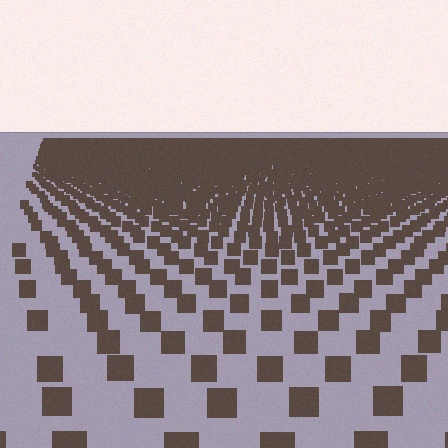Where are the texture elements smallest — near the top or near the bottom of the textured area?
Near the top.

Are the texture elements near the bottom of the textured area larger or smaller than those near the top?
Larger. Near the bottom, elements are closer to the viewer and appear at a bigger on-screen size.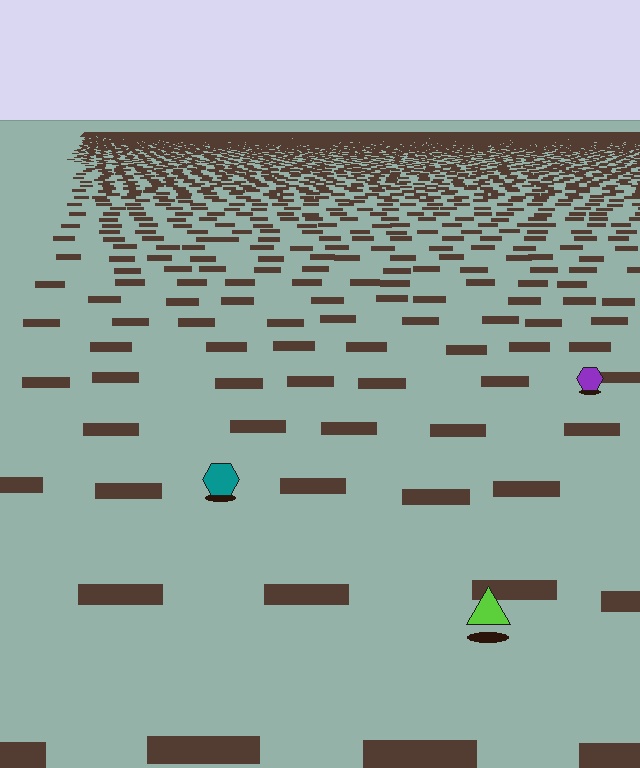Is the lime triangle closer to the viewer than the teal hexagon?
Yes. The lime triangle is closer — you can tell from the texture gradient: the ground texture is coarser near it.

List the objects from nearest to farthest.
From nearest to farthest: the lime triangle, the teal hexagon, the purple hexagon.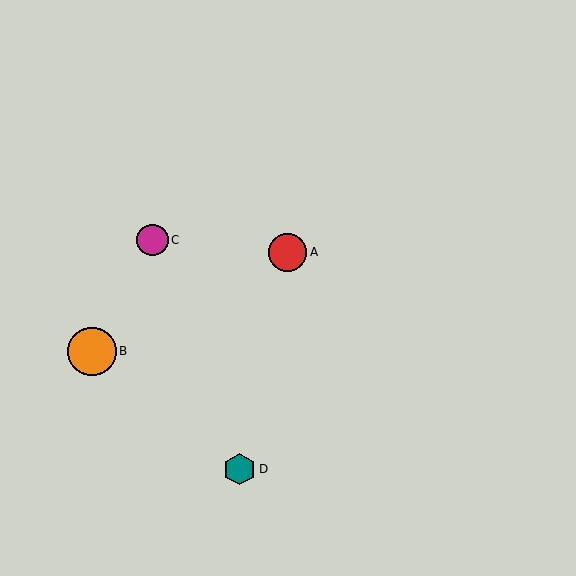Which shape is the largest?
The orange circle (labeled B) is the largest.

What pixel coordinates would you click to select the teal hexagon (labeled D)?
Click at (240, 469) to select the teal hexagon D.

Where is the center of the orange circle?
The center of the orange circle is at (92, 351).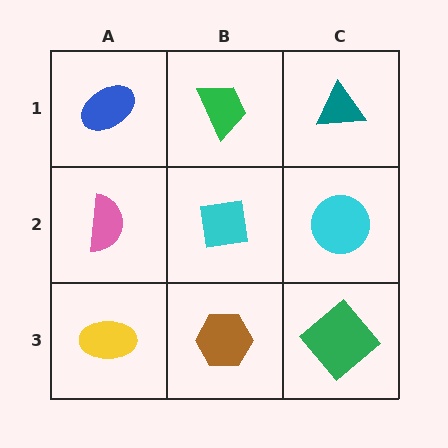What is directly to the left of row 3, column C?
A brown hexagon.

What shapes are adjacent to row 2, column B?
A green trapezoid (row 1, column B), a brown hexagon (row 3, column B), a pink semicircle (row 2, column A), a cyan circle (row 2, column C).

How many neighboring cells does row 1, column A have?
2.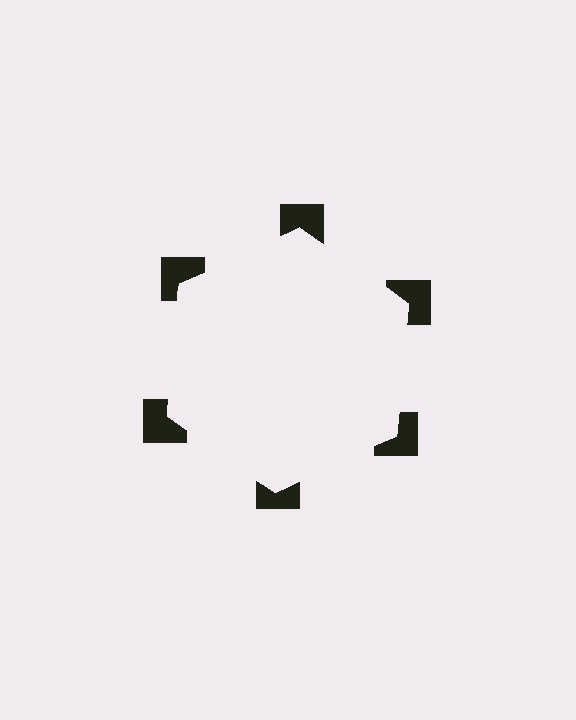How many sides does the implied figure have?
6 sides.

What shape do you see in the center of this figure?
An illusory hexagon — its edges are inferred from the aligned wedge cuts in the notched squares, not physically drawn.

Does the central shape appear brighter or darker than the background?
It typically appears slightly brighter than the background, even though no actual brightness change is drawn.